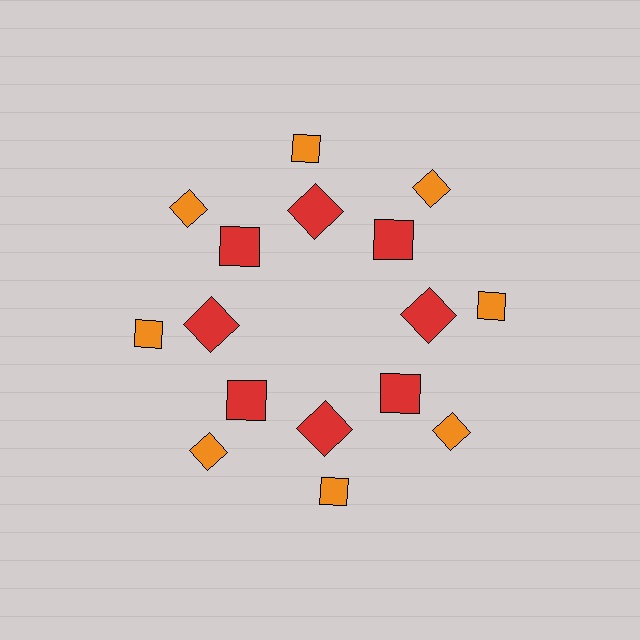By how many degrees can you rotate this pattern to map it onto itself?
The pattern maps onto itself every 45 degrees of rotation.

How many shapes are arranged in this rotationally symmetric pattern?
There are 16 shapes, arranged in 8 groups of 2.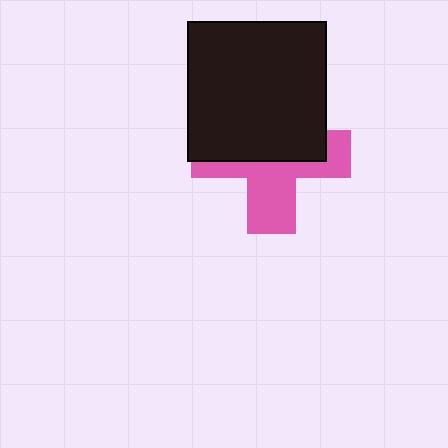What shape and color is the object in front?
The object in front is a black square.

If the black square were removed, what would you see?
You would see the complete pink cross.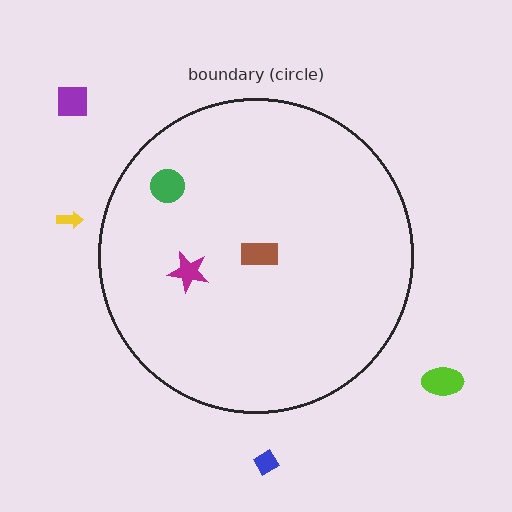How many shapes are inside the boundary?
3 inside, 4 outside.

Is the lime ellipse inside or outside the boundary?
Outside.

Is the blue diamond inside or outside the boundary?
Outside.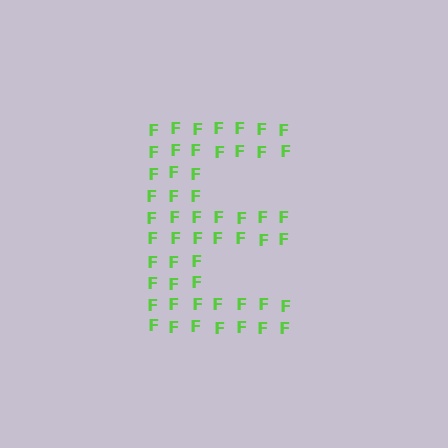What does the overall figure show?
The overall figure shows the letter E.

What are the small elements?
The small elements are letter F's.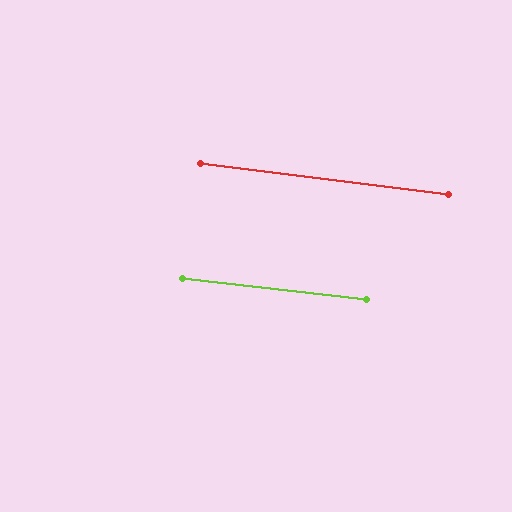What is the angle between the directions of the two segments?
Approximately 1 degree.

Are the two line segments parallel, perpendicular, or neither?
Parallel — their directions differ by only 0.6°.